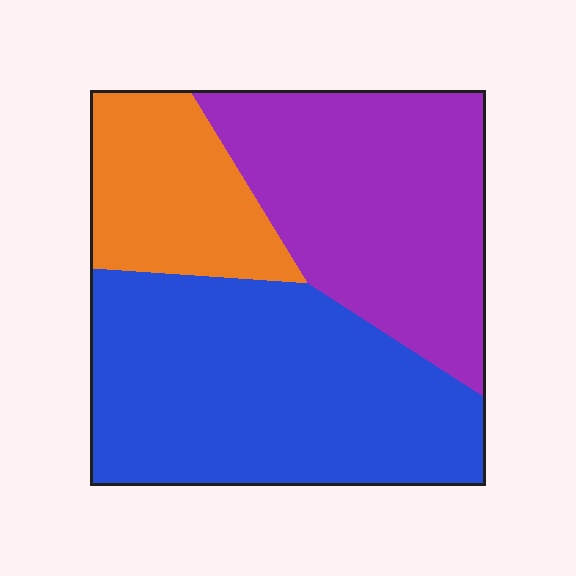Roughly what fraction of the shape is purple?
Purple covers roughly 35% of the shape.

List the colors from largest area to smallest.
From largest to smallest: blue, purple, orange.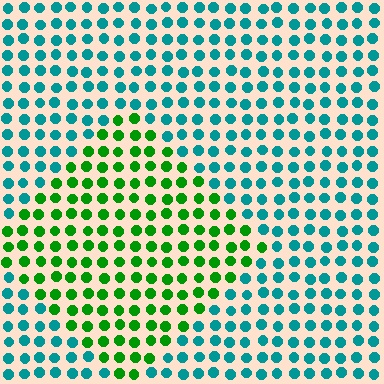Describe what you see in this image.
The image is filled with small teal elements in a uniform arrangement. A diamond-shaped region is visible where the elements are tinted to a slightly different hue, forming a subtle color boundary.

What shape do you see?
I see a diamond.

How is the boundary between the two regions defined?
The boundary is defined purely by a slight shift in hue (about 57 degrees). Spacing, size, and orientation are identical on both sides.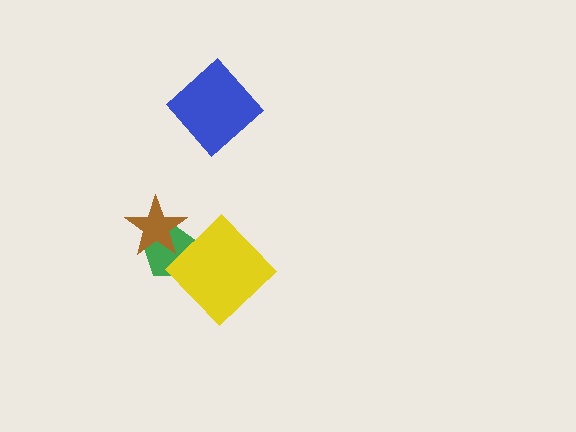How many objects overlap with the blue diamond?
0 objects overlap with the blue diamond.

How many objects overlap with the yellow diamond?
1 object overlaps with the yellow diamond.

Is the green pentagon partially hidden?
Yes, it is partially covered by another shape.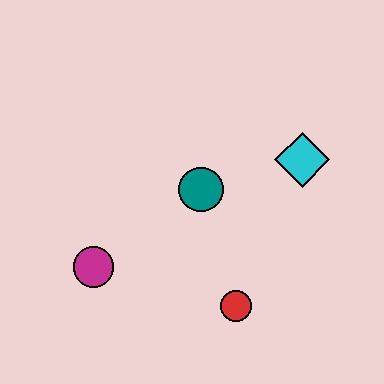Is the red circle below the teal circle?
Yes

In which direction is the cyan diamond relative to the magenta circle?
The cyan diamond is to the right of the magenta circle.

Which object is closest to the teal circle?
The cyan diamond is closest to the teal circle.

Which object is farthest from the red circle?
The cyan diamond is farthest from the red circle.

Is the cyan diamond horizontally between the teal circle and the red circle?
No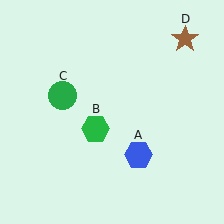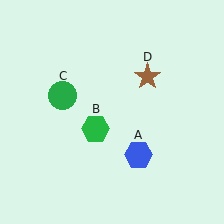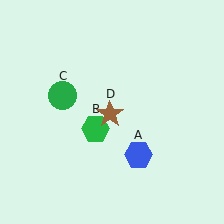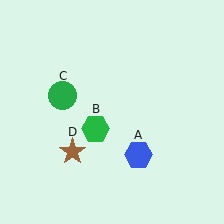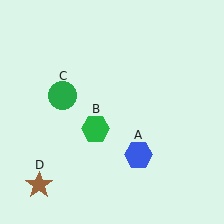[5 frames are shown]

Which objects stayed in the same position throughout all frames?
Blue hexagon (object A) and green hexagon (object B) and green circle (object C) remained stationary.